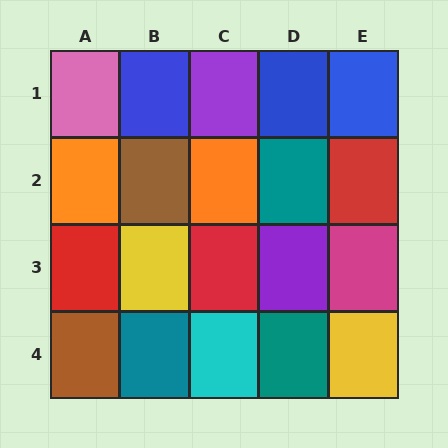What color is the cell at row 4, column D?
Teal.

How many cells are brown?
2 cells are brown.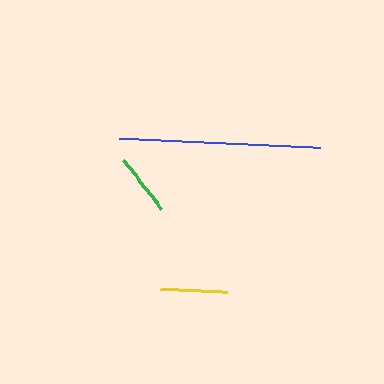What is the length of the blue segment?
The blue segment is approximately 201 pixels long.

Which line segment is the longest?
The blue line is the longest at approximately 201 pixels.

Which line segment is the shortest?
The green line is the shortest at approximately 62 pixels.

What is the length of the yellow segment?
The yellow segment is approximately 68 pixels long.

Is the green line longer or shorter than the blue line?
The blue line is longer than the green line.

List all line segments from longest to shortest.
From longest to shortest: blue, yellow, green.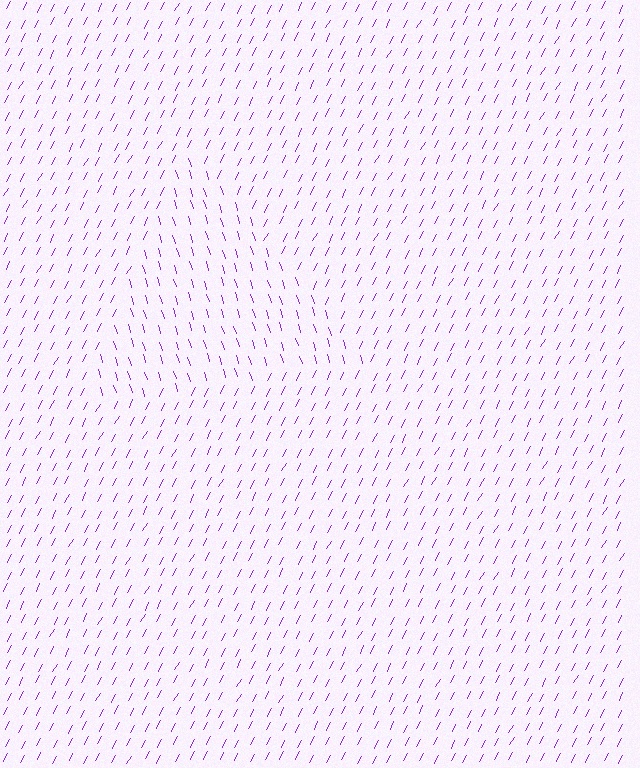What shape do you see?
I see a triangle.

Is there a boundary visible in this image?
Yes, there is a texture boundary formed by a change in line orientation.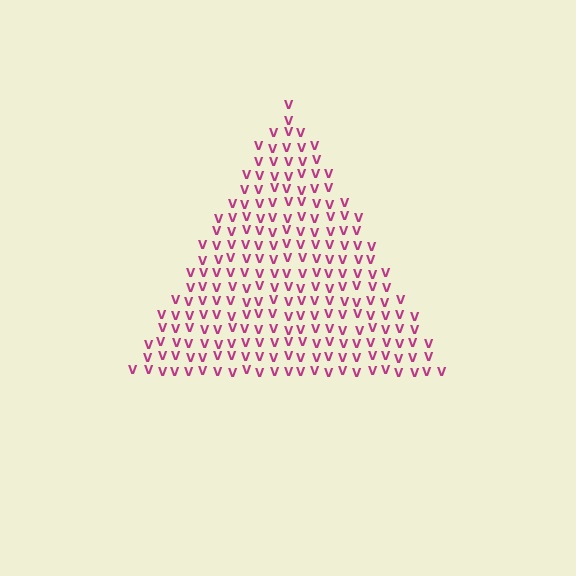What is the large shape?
The large shape is a triangle.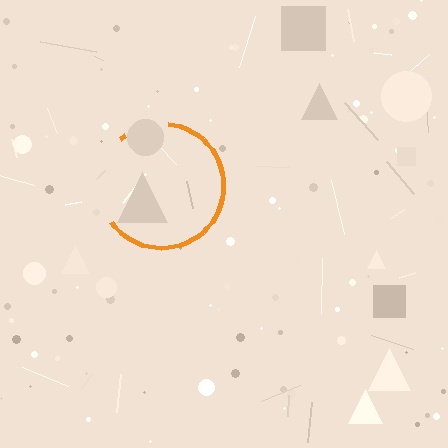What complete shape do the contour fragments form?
The contour fragments form a circle.